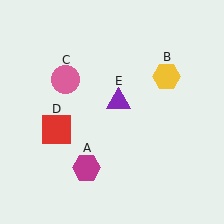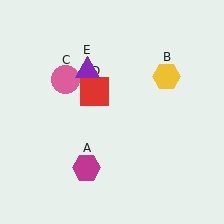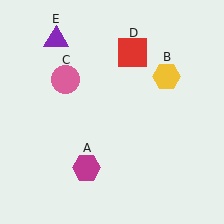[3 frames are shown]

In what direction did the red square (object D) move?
The red square (object D) moved up and to the right.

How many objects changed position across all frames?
2 objects changed position: red square (object D), purple triangle (object E).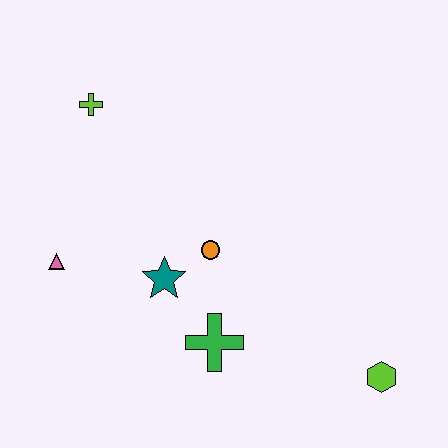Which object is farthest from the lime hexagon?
The lime cross is farthest from the lime hexagon.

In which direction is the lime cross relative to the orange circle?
The lime cross is above the orange circle.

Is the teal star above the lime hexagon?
Yes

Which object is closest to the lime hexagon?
The green cross is closest to the lime hexagon.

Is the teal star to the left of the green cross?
Yes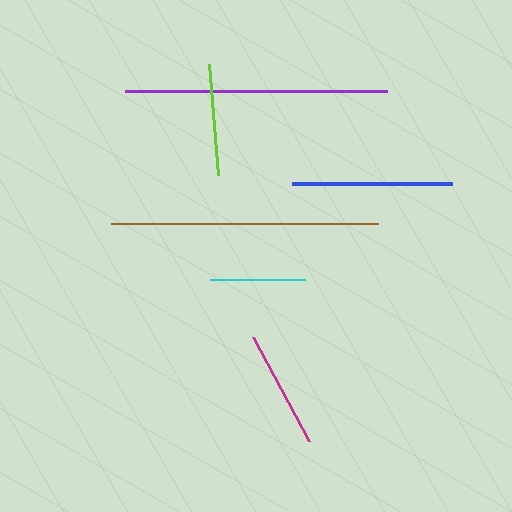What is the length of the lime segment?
The lime segment is approximately 111 pixels long.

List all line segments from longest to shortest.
From longest to shortest: brown, purple, blue, magenta, lime, cyan.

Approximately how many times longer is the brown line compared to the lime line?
The brown line is approximately 2.4 times the length of the lime line.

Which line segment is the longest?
The brown line is the longest at approximately 267 pixels.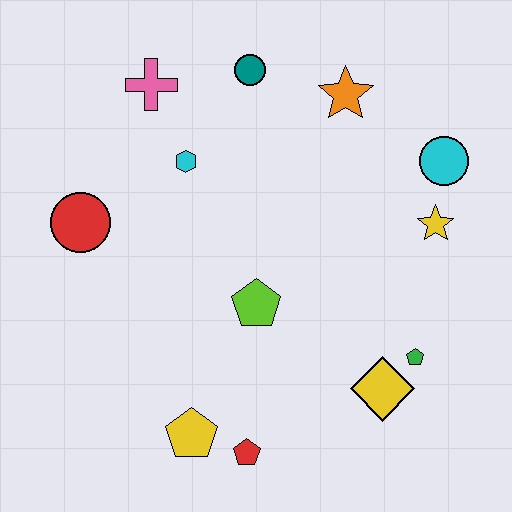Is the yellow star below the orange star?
Yes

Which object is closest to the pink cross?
The cyan hexagon is closest to the pink cross.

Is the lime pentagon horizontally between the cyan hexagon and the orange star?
Yes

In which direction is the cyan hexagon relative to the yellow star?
The cyan hexagon is to the left of the yellow star.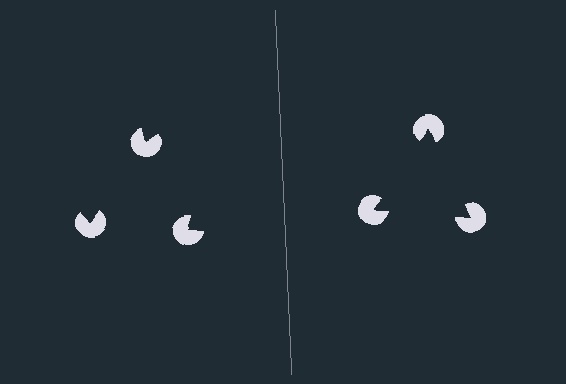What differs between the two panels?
The pac-man discs are positioned identically on both sides; only the wedge orientations differ. On the right they align to a triangle; on the left they are misaligned.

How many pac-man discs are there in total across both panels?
6 — 3 on each side.